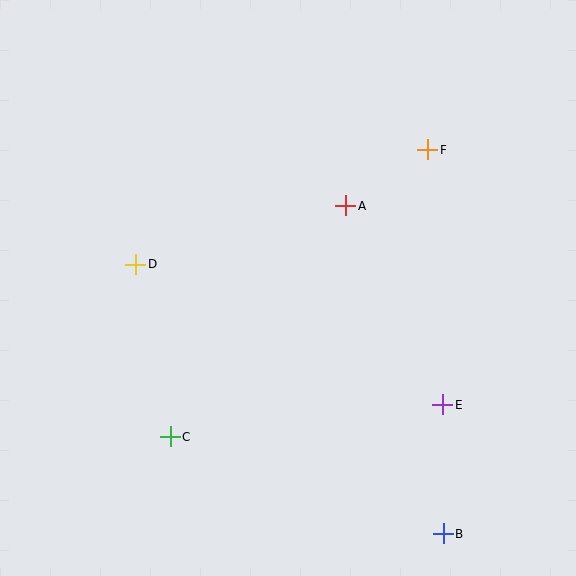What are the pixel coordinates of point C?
Point C is at (170, 437).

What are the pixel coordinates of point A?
Point A is at (346, 206).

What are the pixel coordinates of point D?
Point D is at (136, 264).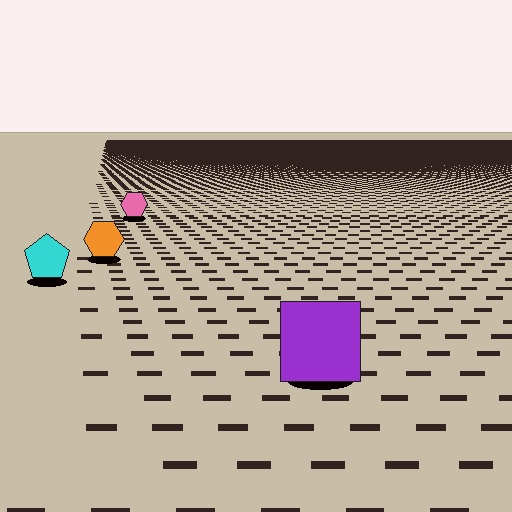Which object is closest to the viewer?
The purple square is closest. The texture marks near it are larger and more spread out.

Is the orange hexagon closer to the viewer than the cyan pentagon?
No. The cyan pentagon is closer — you can tell from the texture gradient: the ground texture is coarser near it.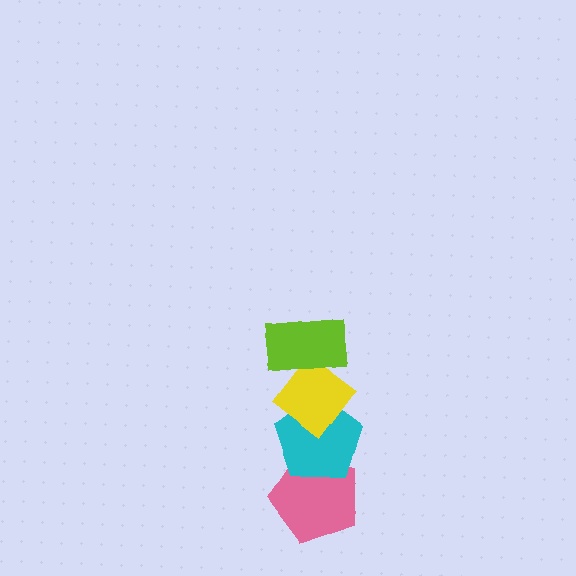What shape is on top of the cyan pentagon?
The yellow diamond is on top of the cyan pentagon.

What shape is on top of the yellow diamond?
The lime rectangle is on top of the yellow diamond.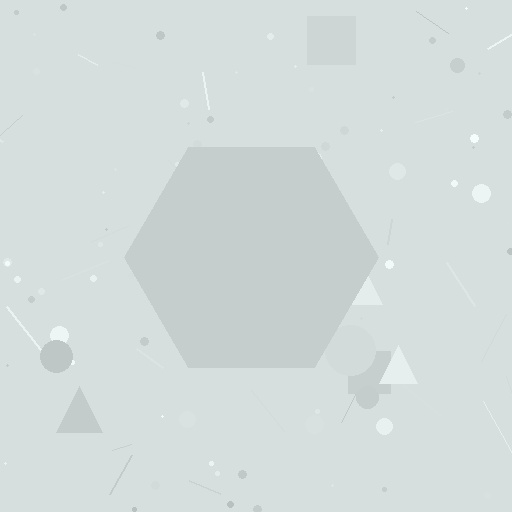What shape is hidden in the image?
A hexagon is hidden in the image.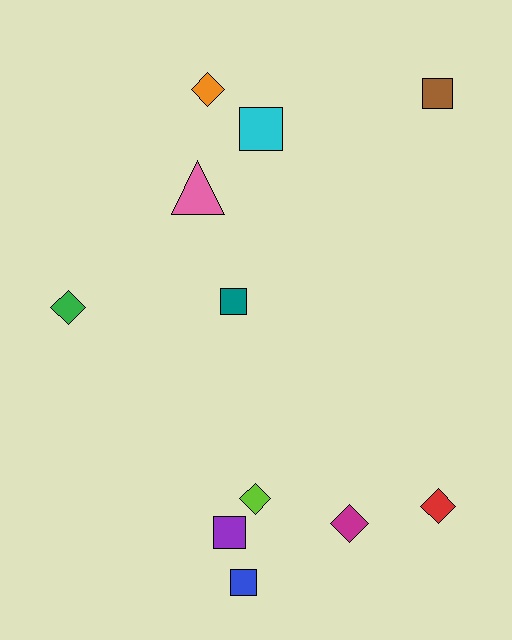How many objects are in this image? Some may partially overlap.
There are 11 objects.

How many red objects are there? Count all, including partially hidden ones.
There is 1 red object.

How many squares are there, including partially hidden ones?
There are 5 squares.